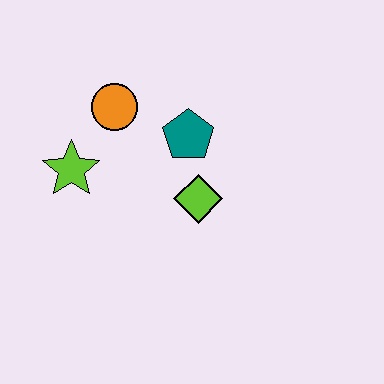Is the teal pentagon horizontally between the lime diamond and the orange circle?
Yes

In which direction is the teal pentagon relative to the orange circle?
The teal pentagon is to the right of the orange circle.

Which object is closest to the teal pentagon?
The lime diamond is closest to the teal pentagon.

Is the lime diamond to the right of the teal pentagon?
Yes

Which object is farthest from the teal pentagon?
The lime star is farthest from the teal pentagon.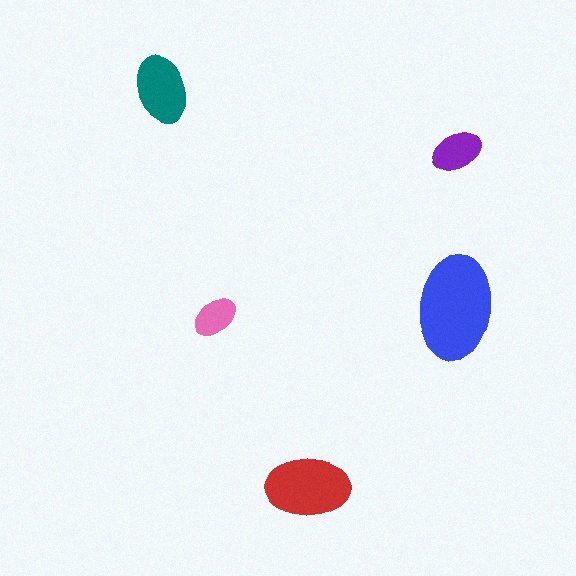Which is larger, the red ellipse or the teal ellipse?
The red one.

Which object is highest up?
The teal ellipse is topmost.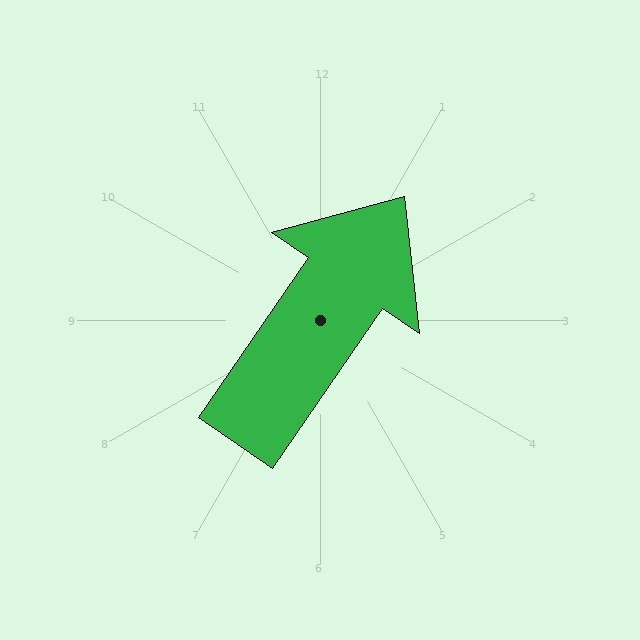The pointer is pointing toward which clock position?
Roughly 1 o'clock.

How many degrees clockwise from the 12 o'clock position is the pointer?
Approximately 35 degrees.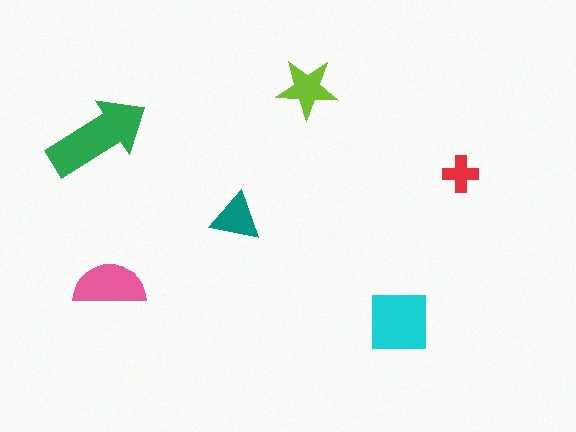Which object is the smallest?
The red cross.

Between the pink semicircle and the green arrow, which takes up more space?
The green arrow.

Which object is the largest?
The green arrow.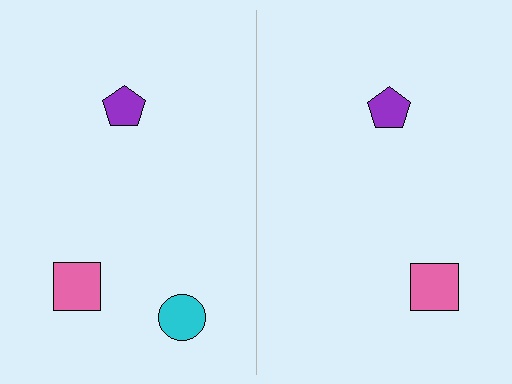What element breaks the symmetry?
A cyan circle is missing from the right side.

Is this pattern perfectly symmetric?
No, the pattern is not perfectly symmetric. A cyan circle is missing from the right side.